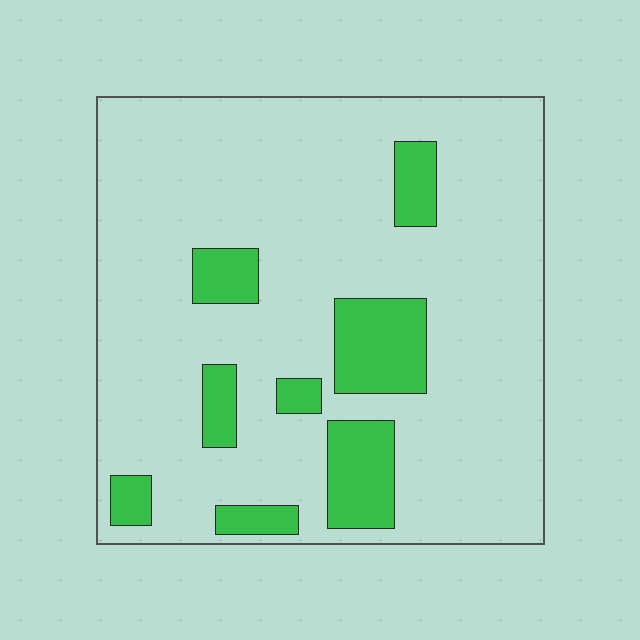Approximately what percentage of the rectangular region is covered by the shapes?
Approximately 15%.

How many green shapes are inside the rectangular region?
8.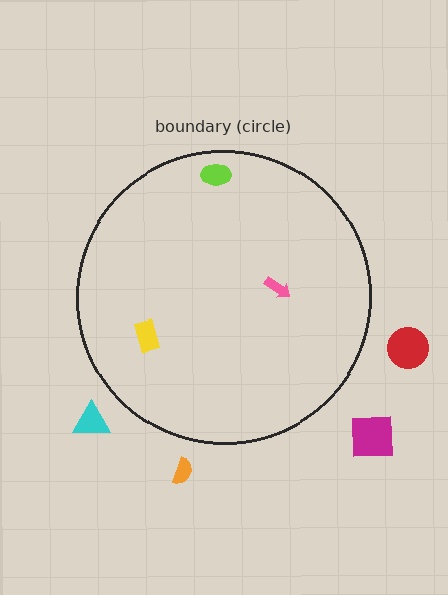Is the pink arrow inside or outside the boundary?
Inside.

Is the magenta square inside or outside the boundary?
Outside.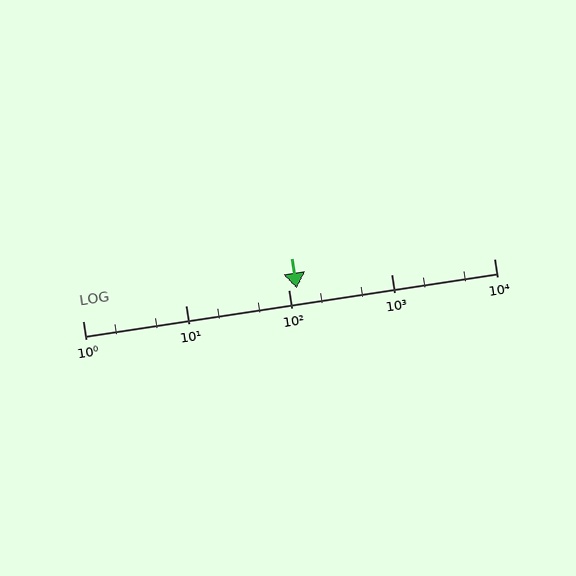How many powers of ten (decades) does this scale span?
The scale spans 4 decades, from 1 to 10000.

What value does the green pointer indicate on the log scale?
The pointer indicates approximately 120.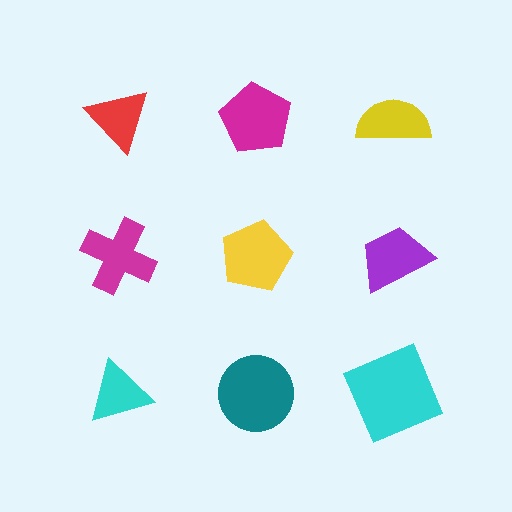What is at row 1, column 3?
A yellow semicircle.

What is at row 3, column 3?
A cyan square.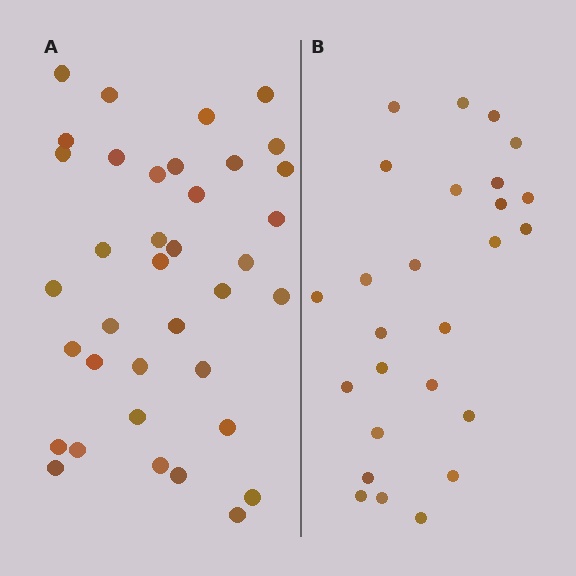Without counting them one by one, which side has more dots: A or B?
Region A (the left region) has more dots.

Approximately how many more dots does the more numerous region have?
Region A has roughly 12 or so more dots than region B.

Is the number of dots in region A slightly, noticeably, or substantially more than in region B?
Region A has noticeably more, but not dramatically so. The ratio is roughly 1.4 to 1.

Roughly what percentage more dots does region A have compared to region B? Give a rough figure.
About 40% more.